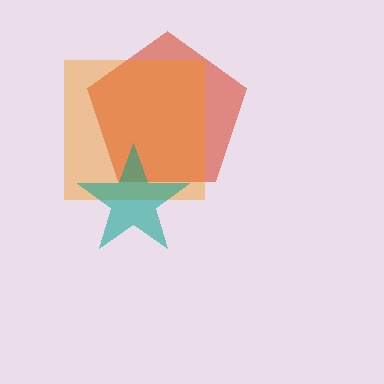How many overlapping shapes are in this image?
There are 3 overlapping shapes in the image.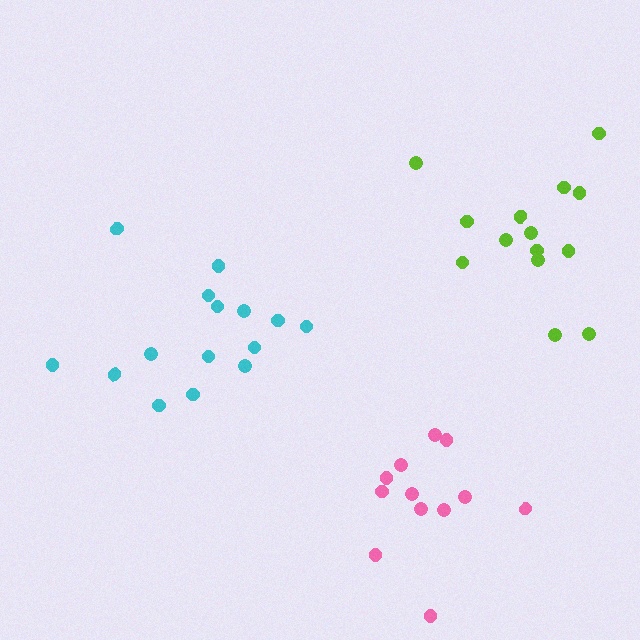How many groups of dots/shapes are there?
There are 3 groups.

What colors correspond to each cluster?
The clusters are colored: cyan, lime, pink.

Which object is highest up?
The lime cluster is topmost.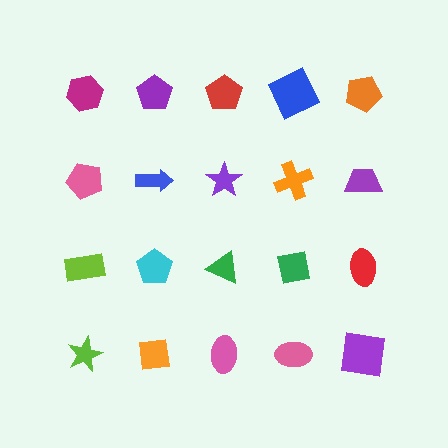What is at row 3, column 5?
A red ellipse.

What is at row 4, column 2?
An orange square.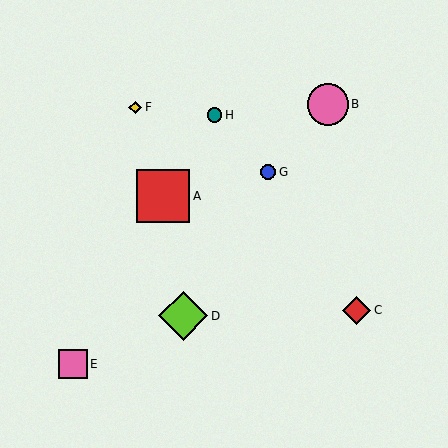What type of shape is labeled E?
Shape E is a pink square.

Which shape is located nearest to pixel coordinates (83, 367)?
The pink square (labeled E) at (73, 364) is nearest to that location.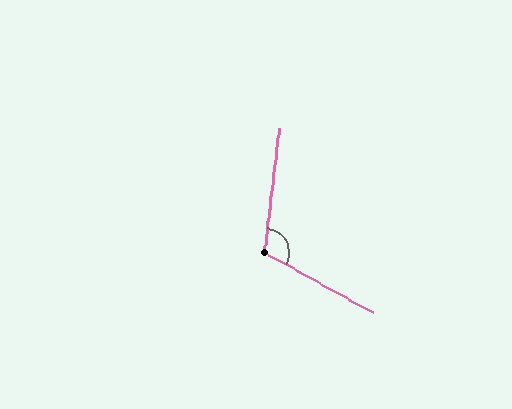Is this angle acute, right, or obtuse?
It is obtuse.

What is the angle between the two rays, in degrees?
Approximately 112 degrees.